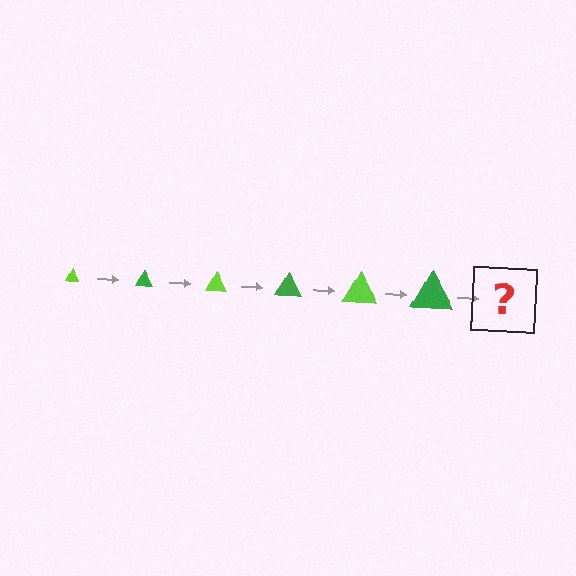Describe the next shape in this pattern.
It should be a lime triangle, larger than the previous one.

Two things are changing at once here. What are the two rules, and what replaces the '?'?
The two rules are that the triangle grows larger each step and the color cycles through lime and green. The '?' should be a lime triangle, larger than the previous one.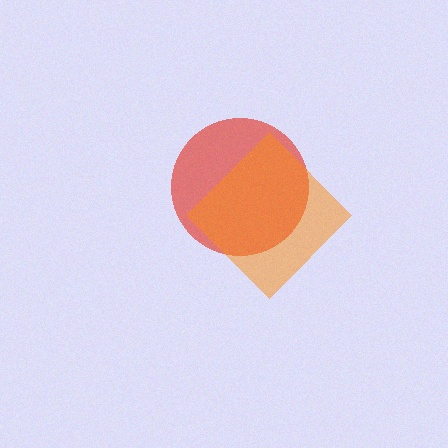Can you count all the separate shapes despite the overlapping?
Yes, there are 2 separate shapes.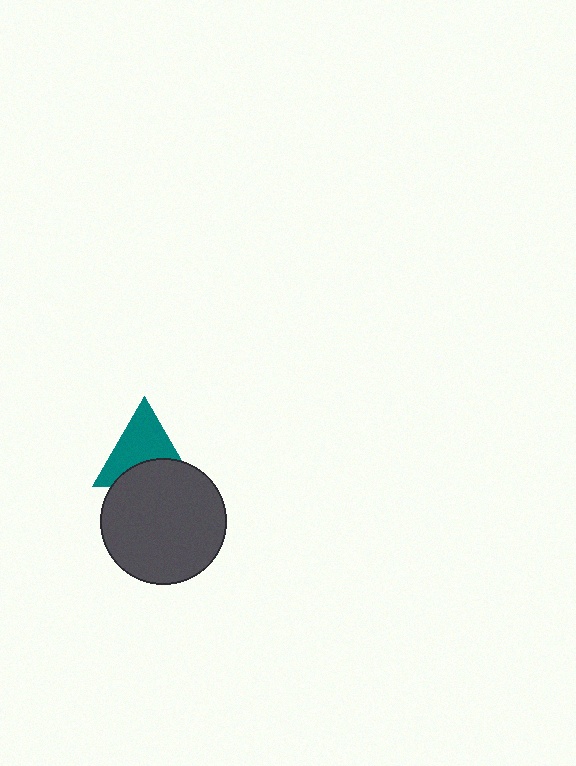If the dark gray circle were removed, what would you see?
You would see the complete teal triangle.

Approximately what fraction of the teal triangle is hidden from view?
Roughly 38% of the teal triangle is hidden behind the dark gray circle.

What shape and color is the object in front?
The object in front is a dark gray circle.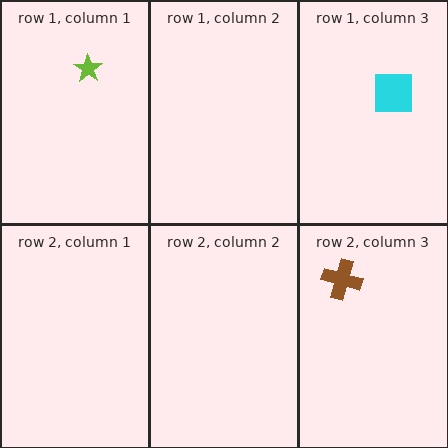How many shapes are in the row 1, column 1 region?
1.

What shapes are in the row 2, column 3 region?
The brown cross.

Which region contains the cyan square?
The row 1, column 3 region.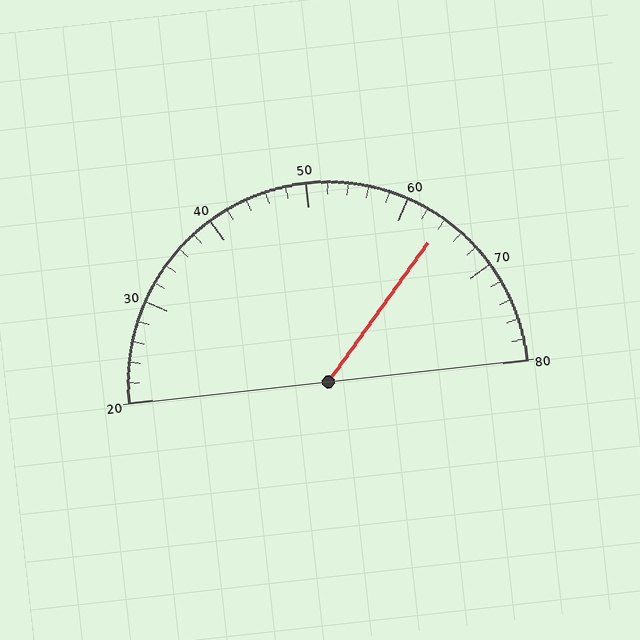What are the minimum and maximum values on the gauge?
The gauge ranges from 20 to 80.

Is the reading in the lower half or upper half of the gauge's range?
The reading is in the upper half of the range (20 to 80).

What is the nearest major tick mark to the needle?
The nearest major tick mark is 60.